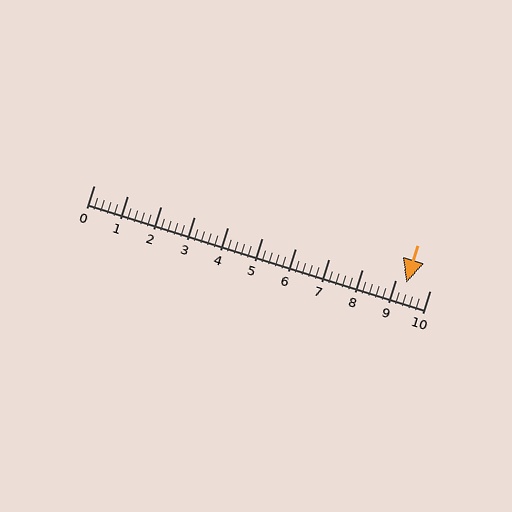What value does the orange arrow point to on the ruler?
The orange arrow points to approximately 9.3.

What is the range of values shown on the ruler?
The ruler shows values from 0 to 10.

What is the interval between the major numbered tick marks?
The major tick marks are spaced 1 units apart.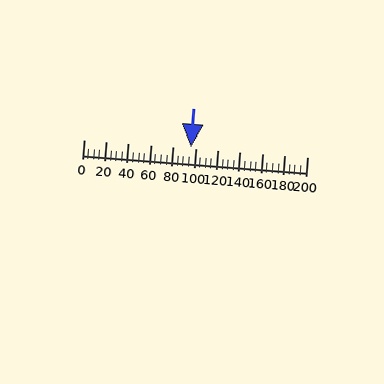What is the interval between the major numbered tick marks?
The major tick marks are spaced 20 units apart.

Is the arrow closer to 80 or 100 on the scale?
The arrow is closer to 100.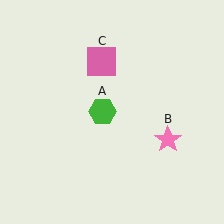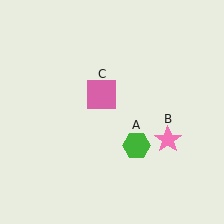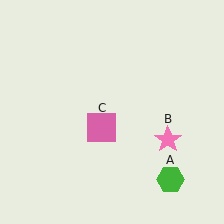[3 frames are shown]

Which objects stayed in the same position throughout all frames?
Pink star (object B) remained stationary.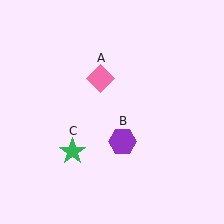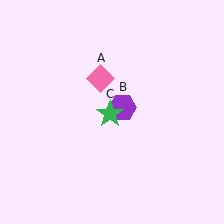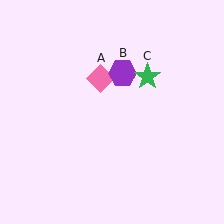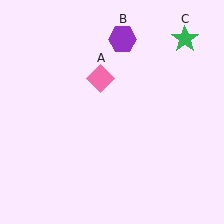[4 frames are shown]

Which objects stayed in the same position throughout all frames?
Pink diamond (object A) remained stationary.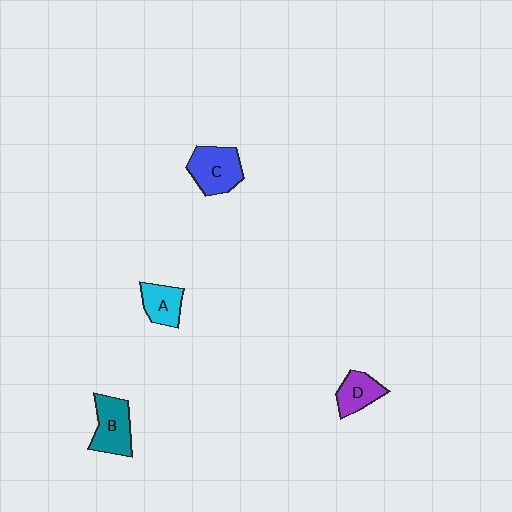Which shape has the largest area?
Shape C (blue).